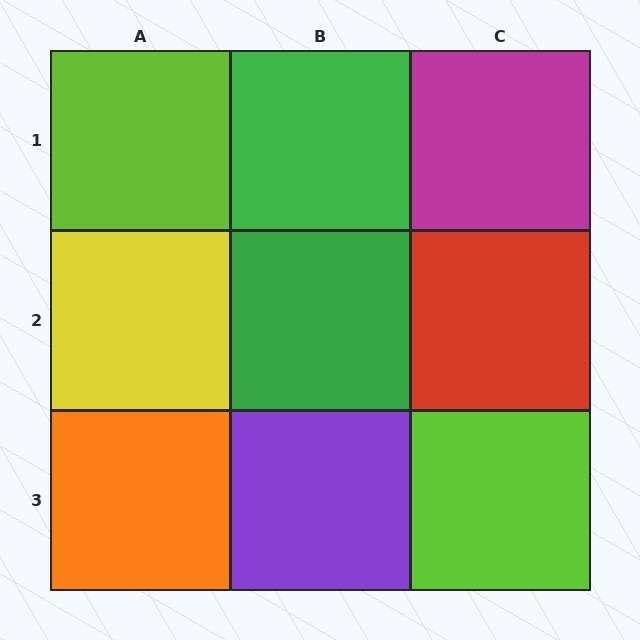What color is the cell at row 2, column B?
Green.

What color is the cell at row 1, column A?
Lime.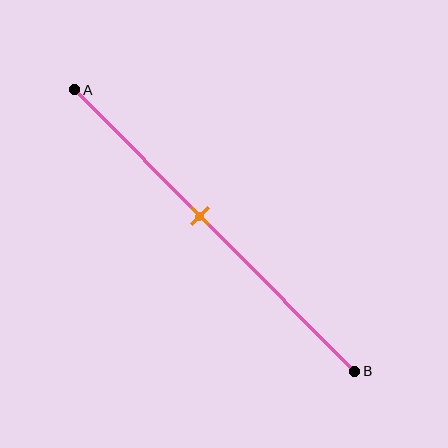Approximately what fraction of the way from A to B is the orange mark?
The orange mark is approximately 45% of the way from A to B.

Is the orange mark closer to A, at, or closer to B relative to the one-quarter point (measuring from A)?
The orange mark is closer to point B than the one-quarter point of segment AB.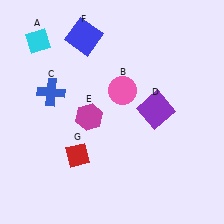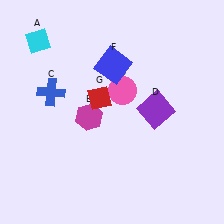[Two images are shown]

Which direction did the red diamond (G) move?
The red diamond (G) moved up.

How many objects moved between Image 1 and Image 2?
2 objects moved between the two images.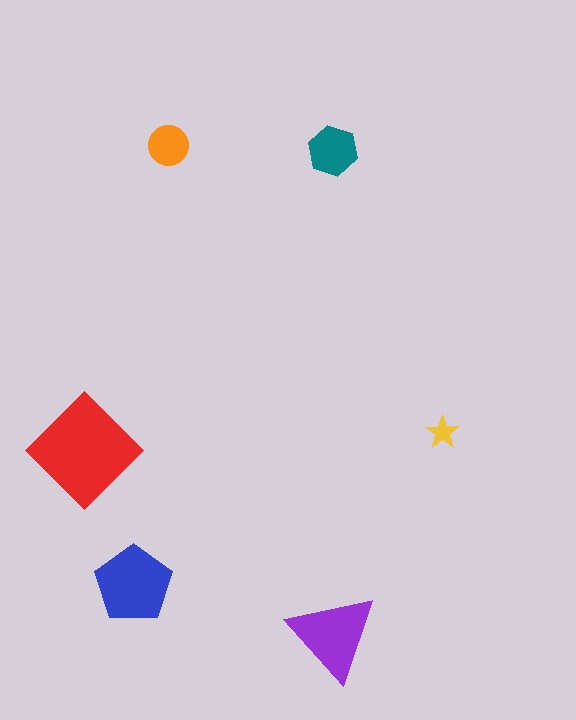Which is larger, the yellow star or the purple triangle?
The purple triangle.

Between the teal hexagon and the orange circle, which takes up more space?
The teal hexagon.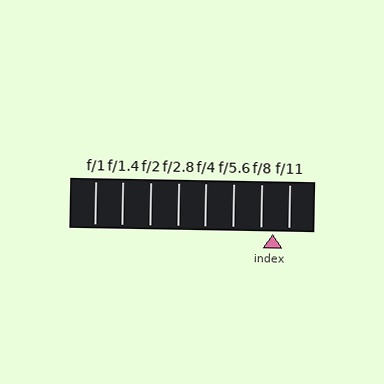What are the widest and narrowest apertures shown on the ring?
The widest aperture shown is f/1 and the narrowest is f/11.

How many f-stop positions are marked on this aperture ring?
There are 8 f-stop positions marked.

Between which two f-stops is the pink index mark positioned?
The index mark is between f/8 and f/11.